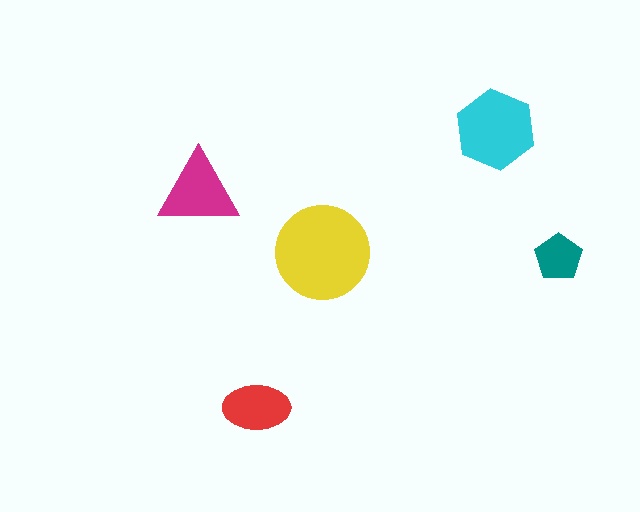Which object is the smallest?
The teal pentagon.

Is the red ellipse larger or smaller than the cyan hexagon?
Smaller.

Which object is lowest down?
The red ellipse is bottommost.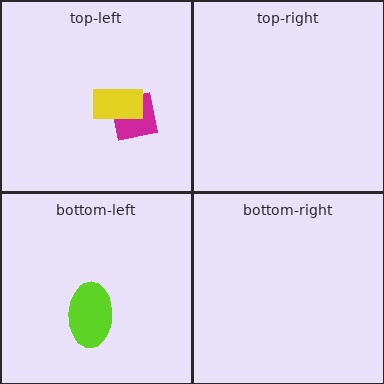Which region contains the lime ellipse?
The bottom-left region.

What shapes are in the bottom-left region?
The lime ellipse.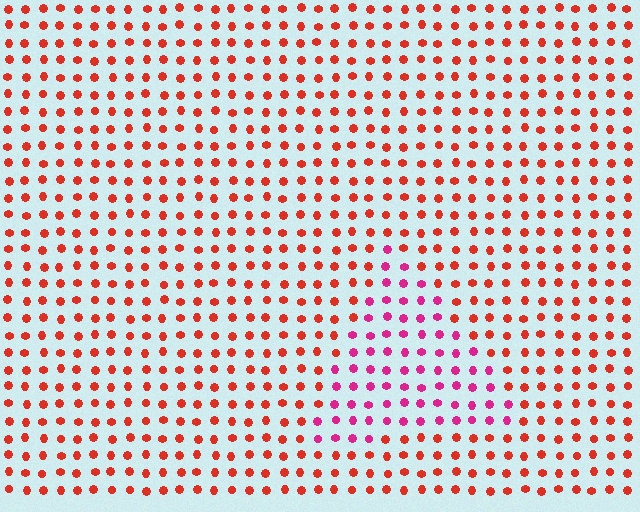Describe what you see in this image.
The image is filled with small red elements in a uniform arrangement. A triangle-shaped region is visible where the elements are tinted to a slightly different hue, forming a subtle color boundary.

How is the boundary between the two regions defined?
The boundary is defined purely by a slight shift in hue (about 39 degrees). Spacing, size, and orientation are identical on both sides.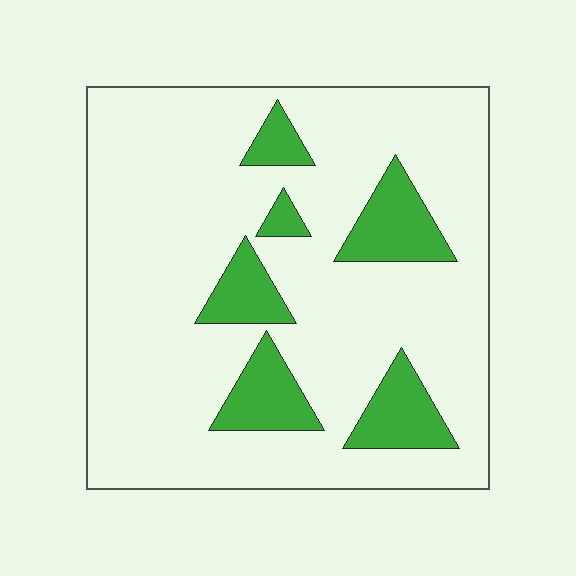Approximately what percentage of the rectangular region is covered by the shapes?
Approximately 15%.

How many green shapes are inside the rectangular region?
6.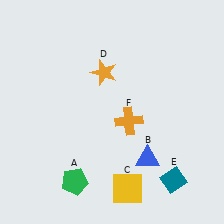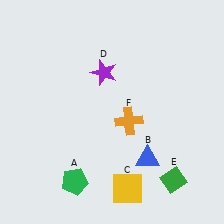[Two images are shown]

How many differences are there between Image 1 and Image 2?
There are 2 differences between the two images.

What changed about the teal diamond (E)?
In Image 1, E is teal. In Image 2, it changed to green.